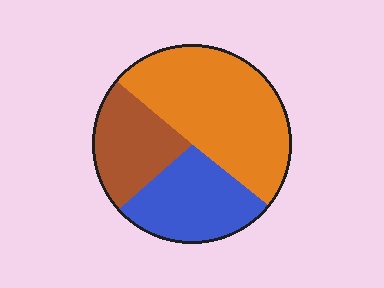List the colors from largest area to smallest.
From largest to smallest: orange, blue, brown.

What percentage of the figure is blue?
Blue covers about 30% of the figure.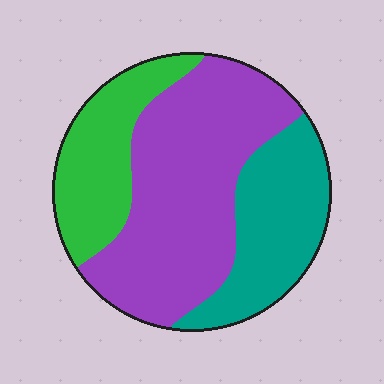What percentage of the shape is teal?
Teal covers 27% of the shape.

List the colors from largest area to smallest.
From largest to smallest: purple, teal, green.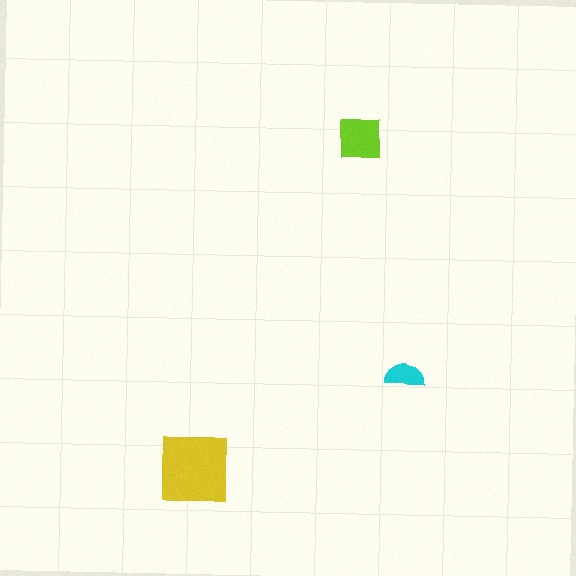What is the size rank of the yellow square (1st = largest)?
1st.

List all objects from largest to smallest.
The yellow square, the lime square, the cyan semicircle.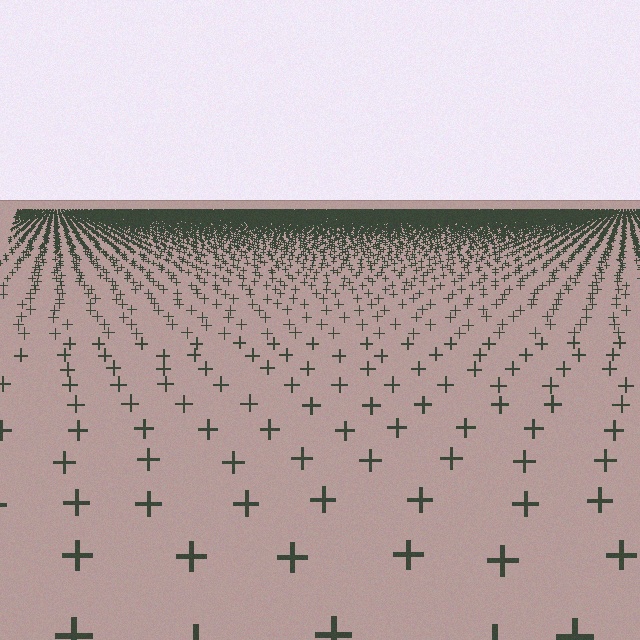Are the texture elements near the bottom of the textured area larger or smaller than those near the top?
Larger. Near the bottom, elements are closer to the viewer and appear at a bigger on-screen size.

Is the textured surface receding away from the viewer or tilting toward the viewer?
The surface is receding away from the viewer. Texture elements get smaller and denser toward the top.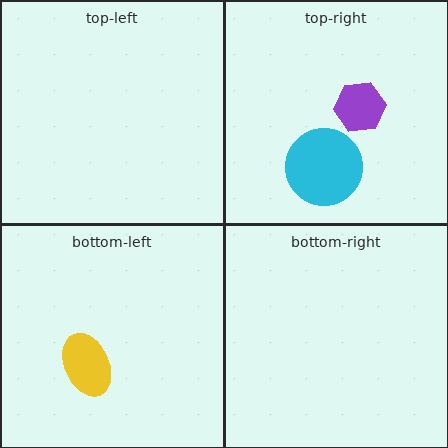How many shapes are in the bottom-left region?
1.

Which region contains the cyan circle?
The top-right region.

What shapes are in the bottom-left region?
The yellow ellipse.